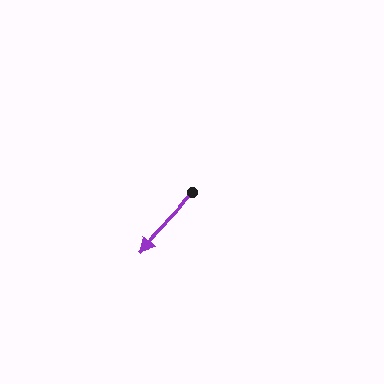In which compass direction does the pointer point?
Southwest.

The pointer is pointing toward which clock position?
Roughly 7 o'clock.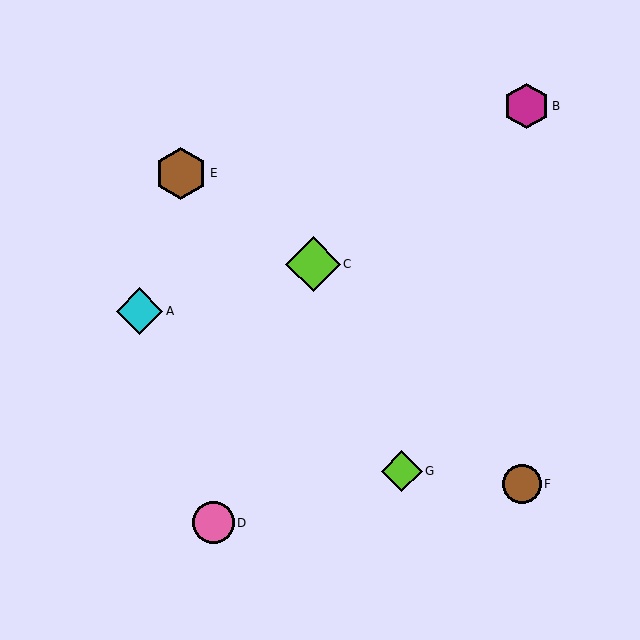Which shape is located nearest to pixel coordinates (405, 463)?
The lime diamond (labeled G) at (402, 471) is nearest to that location.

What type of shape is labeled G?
Shape G is a lime diamond.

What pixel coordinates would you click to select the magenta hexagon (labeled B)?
Click at (527, 106) to select the magenta hexagon B.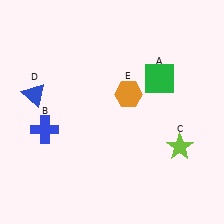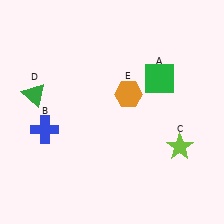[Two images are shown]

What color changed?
The triangle (D) changed from blue in Image 1 to green in Image 2.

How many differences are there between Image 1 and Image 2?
There is 1 difference between the two images.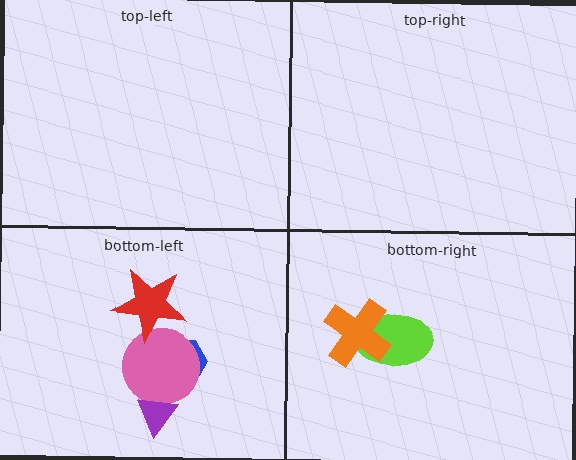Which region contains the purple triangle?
The bottom-left region.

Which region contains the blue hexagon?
The bottom-left region.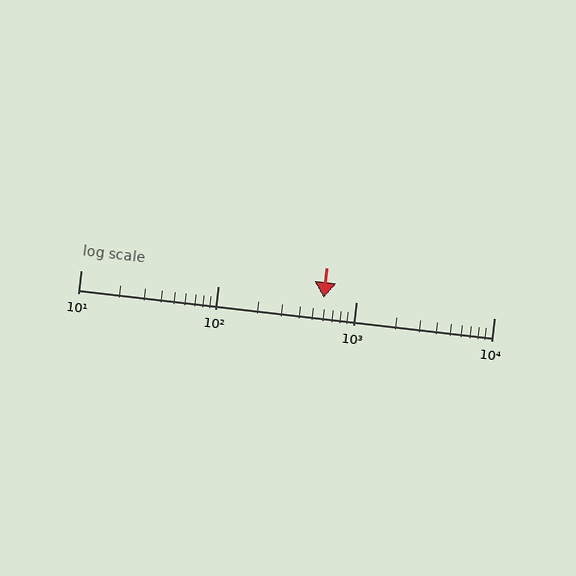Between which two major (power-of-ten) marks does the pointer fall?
The pointer is between 100 and 1000.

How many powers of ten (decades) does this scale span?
The scale spans 3 decades, from 10 to 10000.